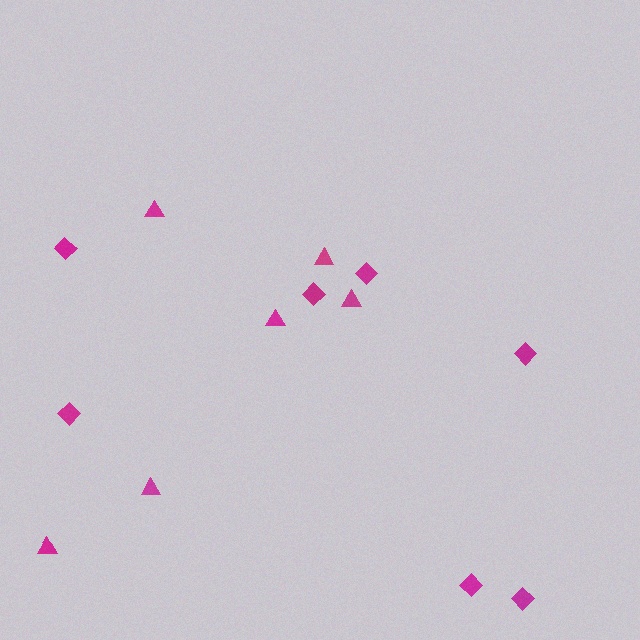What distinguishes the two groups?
There are 2 groups: one group of triangles (6) and one group of diamonds (7).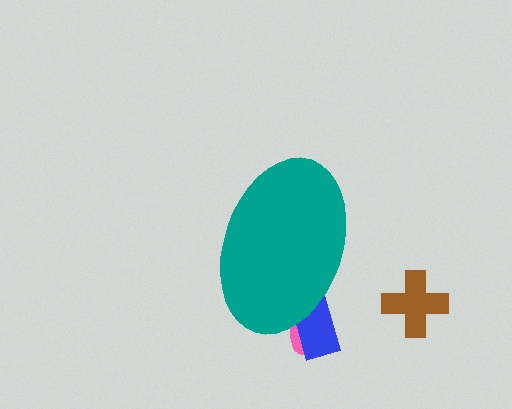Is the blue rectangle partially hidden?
Yes, the blue rectangle is partially hidden behind the teal ellipse.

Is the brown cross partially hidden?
No, the brown cross is fully visible.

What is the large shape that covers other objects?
A teal ellipse.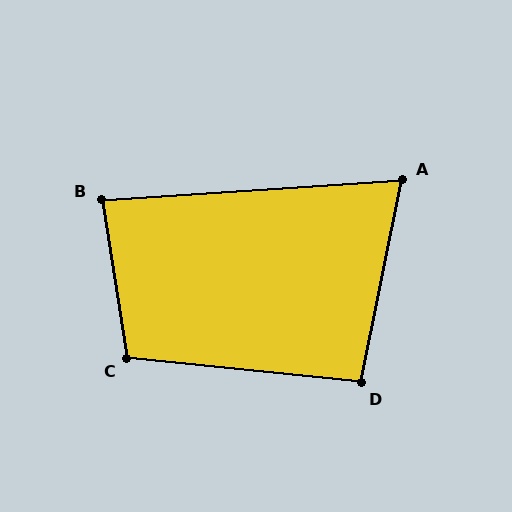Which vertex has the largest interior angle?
C, at approximately 105 degrees.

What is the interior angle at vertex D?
Approximately 95 degrees (obtuse).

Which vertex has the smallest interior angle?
A, at approximately 75 degrees.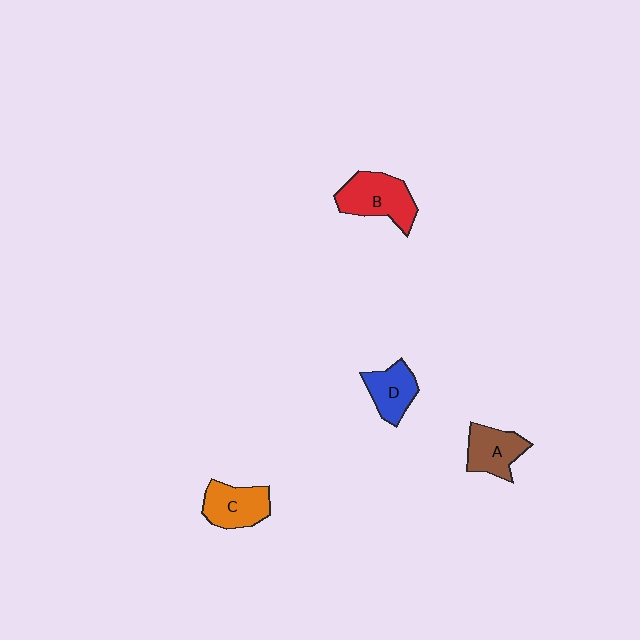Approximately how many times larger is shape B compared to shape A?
Approximately 1.3 times.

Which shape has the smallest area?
Shape D (blue).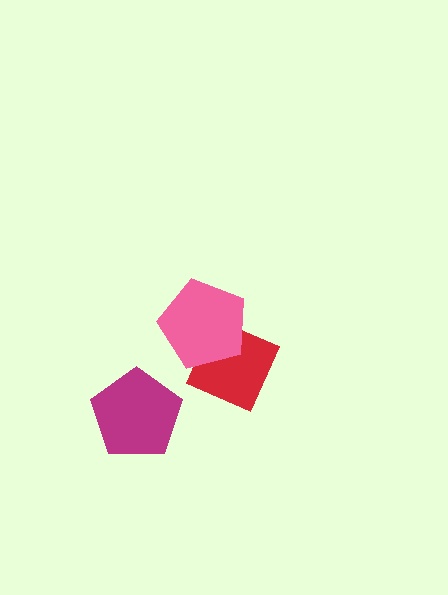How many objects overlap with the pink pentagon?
1 object overlaps with the pink pentagon.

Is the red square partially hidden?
Yes, it is partially covered by another shape.